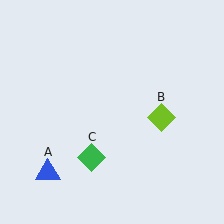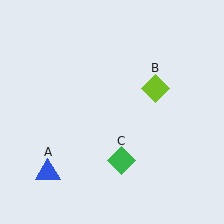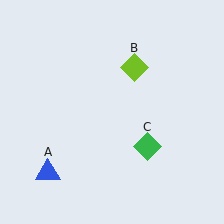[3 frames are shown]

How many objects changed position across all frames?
2 objects changed position: lime diamond (object B), green diamond (object C).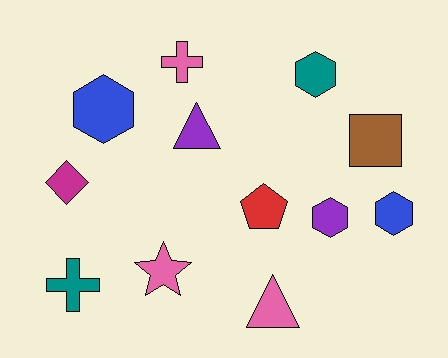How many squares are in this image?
There is 1 square.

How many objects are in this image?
There are 12 objects.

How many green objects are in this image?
There are no green objects.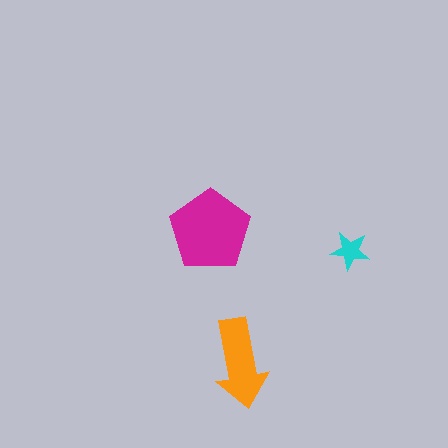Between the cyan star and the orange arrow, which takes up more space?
The orange arrow.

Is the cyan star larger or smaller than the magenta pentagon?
Smaller.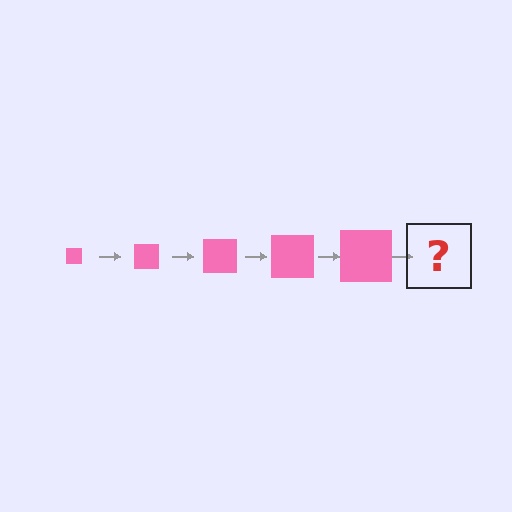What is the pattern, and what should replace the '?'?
The pattern is that the square gets progressively larger each step. The '?' should be a pink square, larger than the previous one.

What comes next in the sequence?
The next element should be a pink square, larger than the previous one.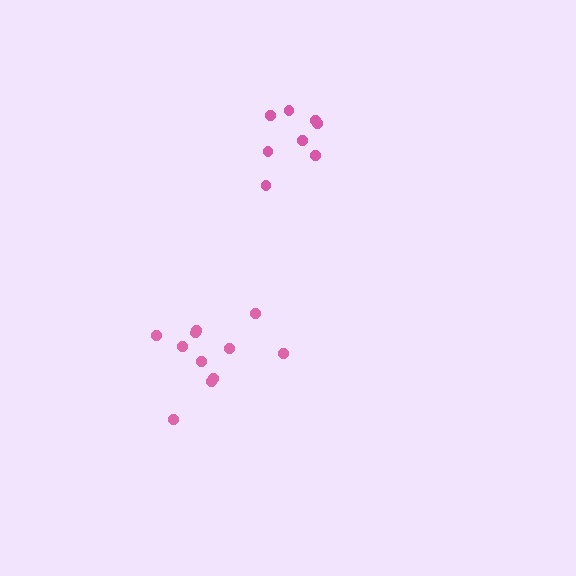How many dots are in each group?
Group 1: 8 dots, Group 2: 11 dots (19 total).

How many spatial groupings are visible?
There are 2 spatial groupings.